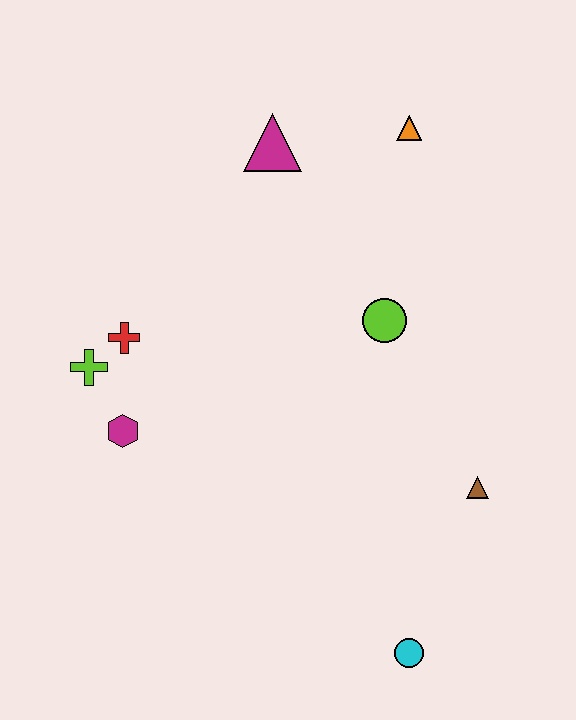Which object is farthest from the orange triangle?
The cyan circle is farthest from the orange triangle.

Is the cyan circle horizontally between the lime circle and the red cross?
No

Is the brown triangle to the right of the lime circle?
Yes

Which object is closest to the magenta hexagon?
The lime cross is closest to the magenta hexagon.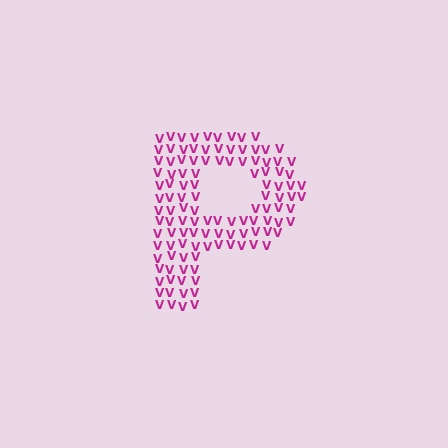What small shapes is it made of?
It is made of small letter V's.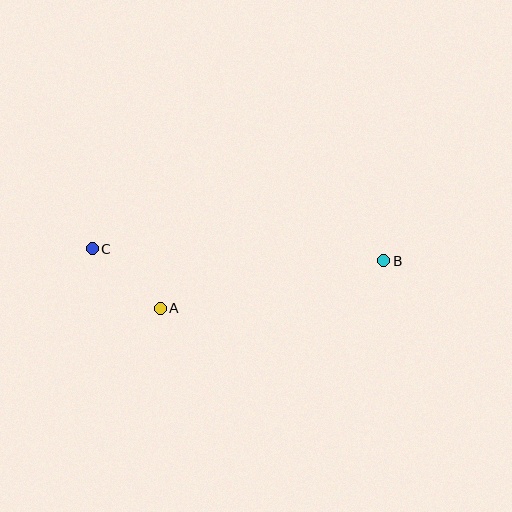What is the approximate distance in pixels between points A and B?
The distance between A and B is approximately 229 pixels.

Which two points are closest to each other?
Points A and C are closest to each other.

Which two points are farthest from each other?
Points B and C are farthest from each other.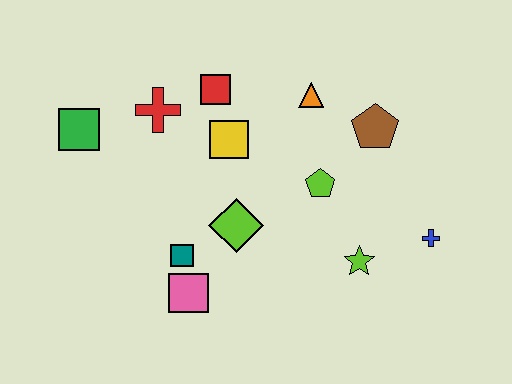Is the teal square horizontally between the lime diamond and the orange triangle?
No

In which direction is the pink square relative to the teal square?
The pink square is below the teal square.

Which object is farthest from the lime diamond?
The blue cross is farthest from the lime diamond.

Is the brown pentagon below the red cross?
Yes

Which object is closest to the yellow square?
The red square is closest to the yellow square.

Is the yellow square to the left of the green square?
No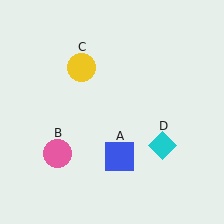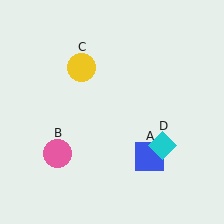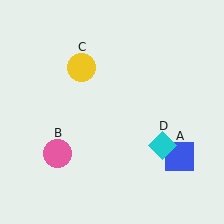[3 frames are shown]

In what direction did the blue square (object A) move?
The blue square (object A) moved right.